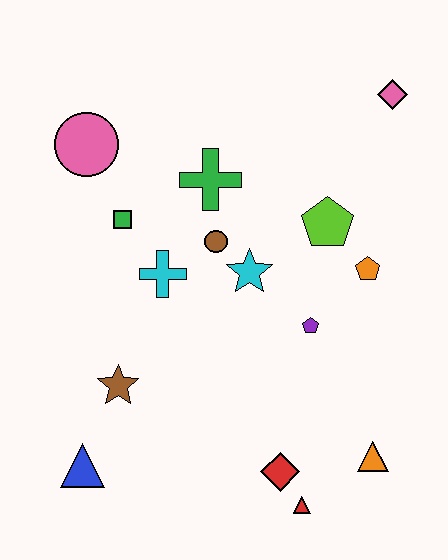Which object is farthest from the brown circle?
The red triangle is farthest from the brown circle.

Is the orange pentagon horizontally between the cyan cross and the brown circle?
No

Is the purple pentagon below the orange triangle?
No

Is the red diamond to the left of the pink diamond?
Yes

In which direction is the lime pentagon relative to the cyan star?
The lime pentagon is to the right of the cyan star.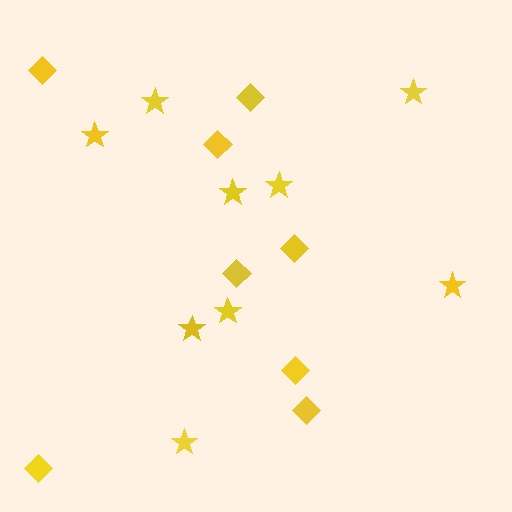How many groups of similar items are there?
There are 2 groups: one group of stars (9) and one group of diamonds (8).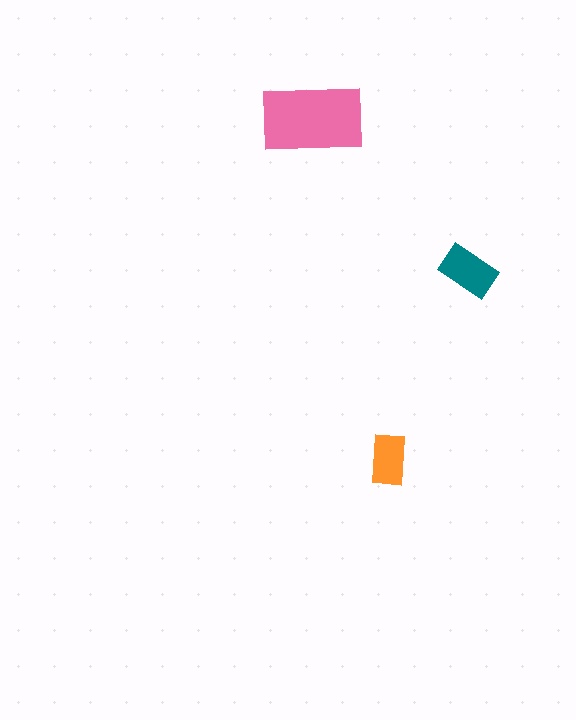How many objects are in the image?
There are 3 objects in the image.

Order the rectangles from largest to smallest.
the pink one, the teal one, the orange one.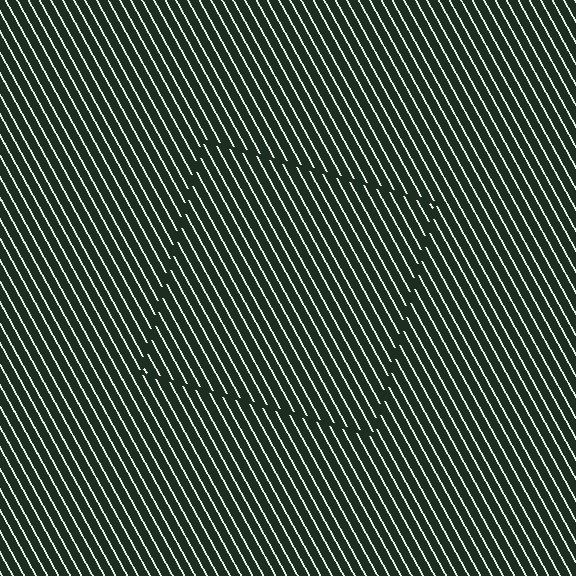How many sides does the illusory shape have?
4 sides — the line-ends trace a square.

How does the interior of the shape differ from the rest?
The interior of the shape contains the same grating, shifted by half a period — the contour is defined by the phase discontinuity where line-ends from the inner and outer gratings abut.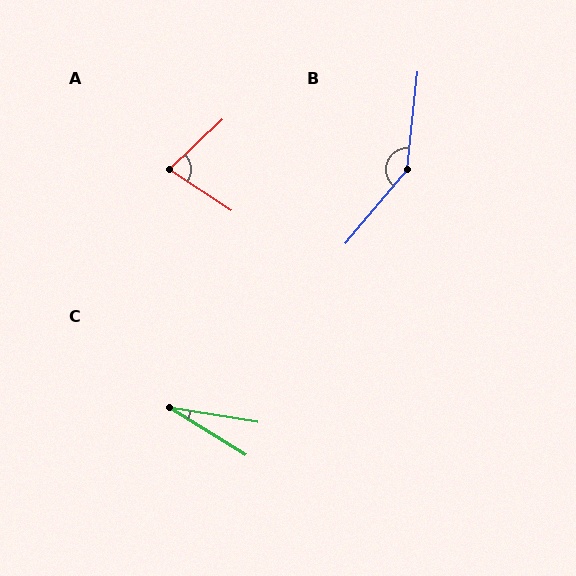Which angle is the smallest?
C, at approximately 23 degrees.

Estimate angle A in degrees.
Approximately 77 degrees.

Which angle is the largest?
B, at approximately 146 degrees.